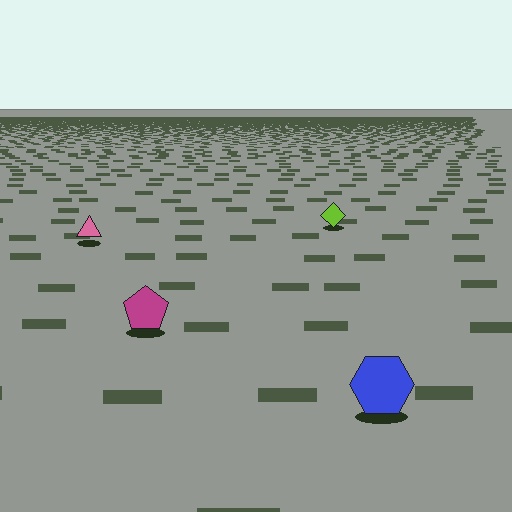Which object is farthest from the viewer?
The lime diamond is farthest from the viewer. It appears smaller and the ground texture around it is denser.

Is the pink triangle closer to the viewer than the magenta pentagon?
No. The magenta pentagon is closer — you can tell from the texture gradient: the ground texture is coarser near it.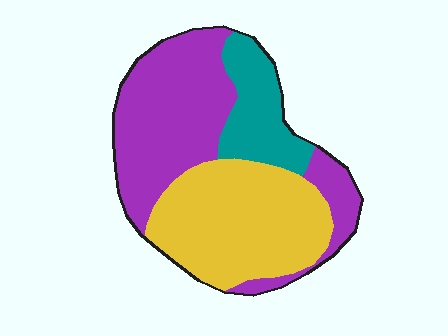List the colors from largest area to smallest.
From largest to smallest: purple, yellow, teal.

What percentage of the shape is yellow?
Yellow takes up about two fifths (2/5) of the shape.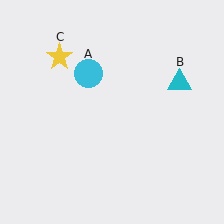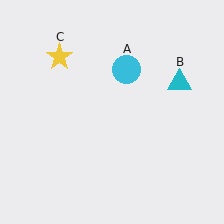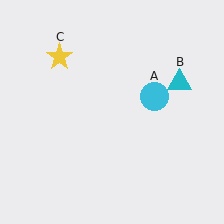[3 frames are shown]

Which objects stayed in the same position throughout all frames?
Cyan triangle (object B) and yellow star (object C) remained stationary.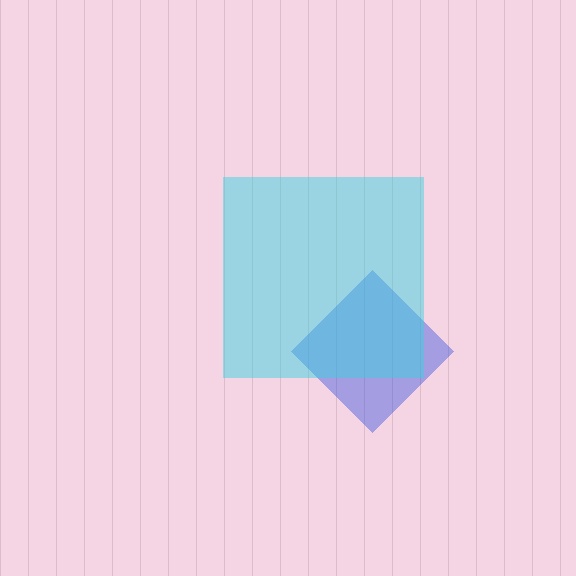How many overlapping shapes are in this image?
There are 2 overlapping shapes in the image.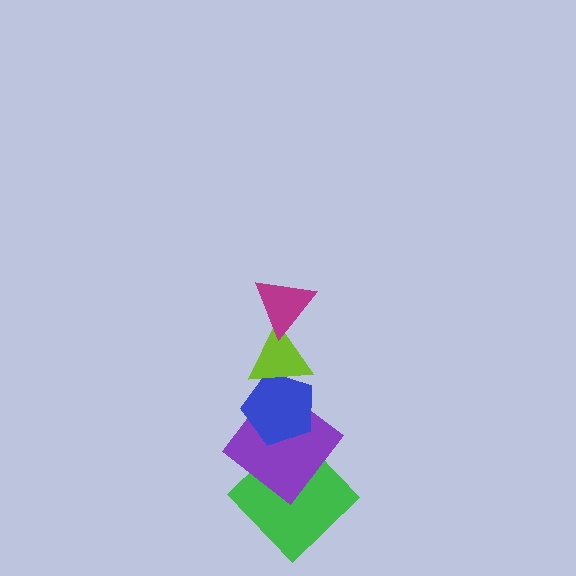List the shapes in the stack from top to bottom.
From top to bottom: the magenta triangle, the lime triangle, the blue pentagon, the purple diamond, the green diamond.